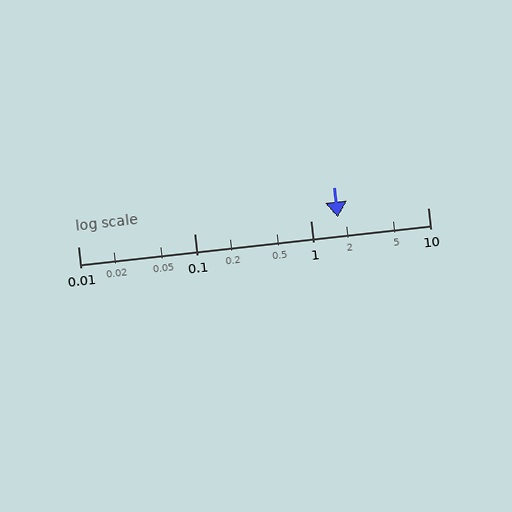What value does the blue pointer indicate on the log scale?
The pointer indicates approximately 1.7.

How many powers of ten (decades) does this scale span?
The scale spans 3 decades, from 0.01 to 10.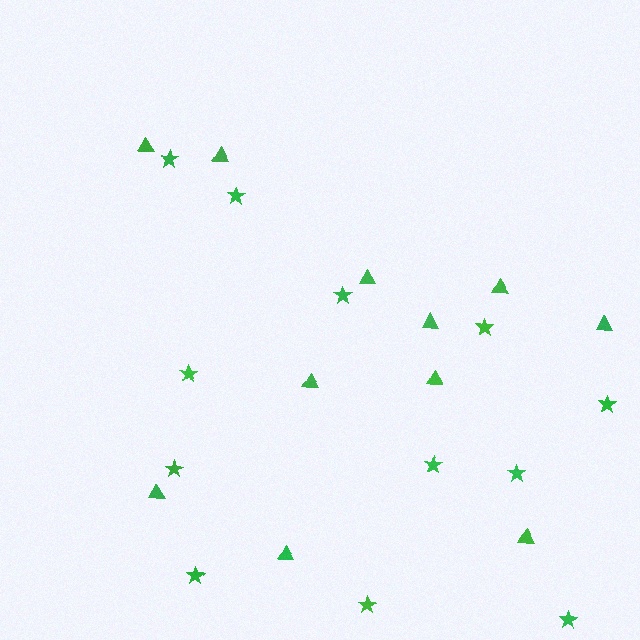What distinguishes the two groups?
There are 2 groups: one group of stars (12) and one group of triangles (11).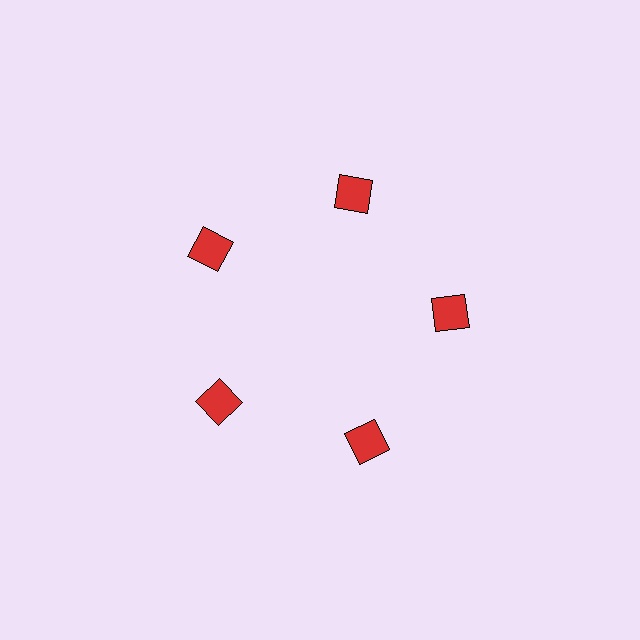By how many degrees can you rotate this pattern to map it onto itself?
The pattern maps onto itself every 72 degrees of rotation.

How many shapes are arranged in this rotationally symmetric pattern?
There are 5 shapes, arranged in 5 groups of 1.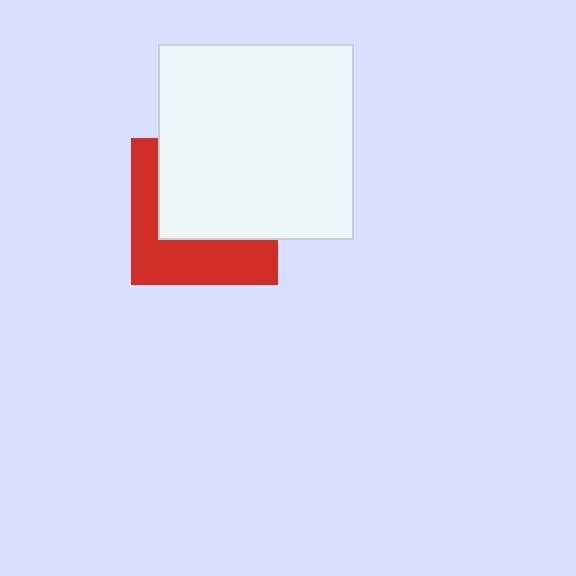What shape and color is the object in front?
The object in front is a white square.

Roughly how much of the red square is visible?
A small part of it is visible (roughly 43%).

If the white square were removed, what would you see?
You would see the complete red square.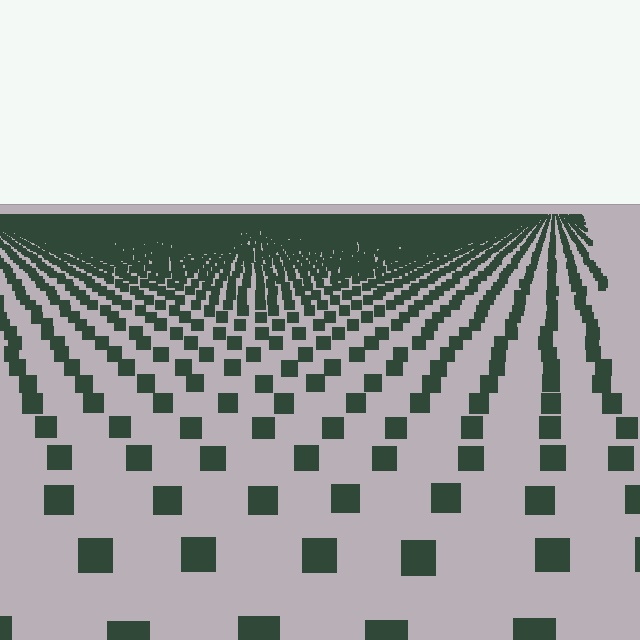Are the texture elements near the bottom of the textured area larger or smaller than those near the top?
Larger. Near the bottom, elements are closer to the viewer and appear at a bigger on-screen size.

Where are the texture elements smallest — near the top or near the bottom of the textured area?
Near the top.